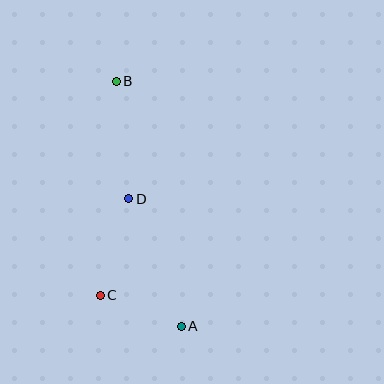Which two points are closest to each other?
Points A and C are closest to each other.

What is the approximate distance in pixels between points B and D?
The distance between B and D is approximately 118 pixels.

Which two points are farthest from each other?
Points A and B are farthest from each other.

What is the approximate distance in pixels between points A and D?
The distance between A and D is approximately 138 pixels.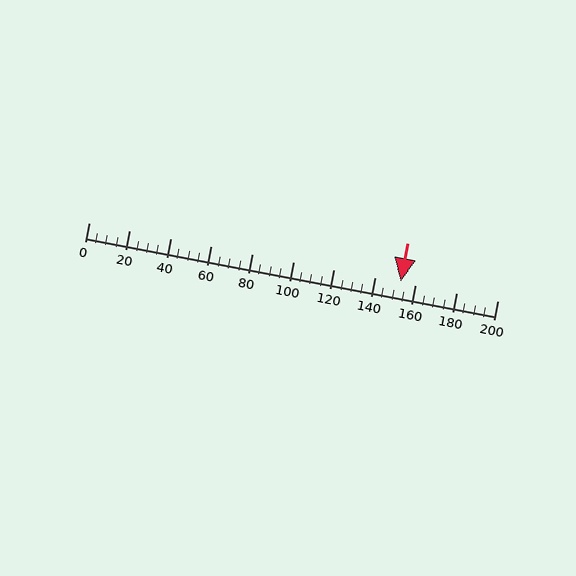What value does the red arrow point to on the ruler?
The red arrow points to approximately 153.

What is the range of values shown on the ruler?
The ruler shows values from 0 to 200.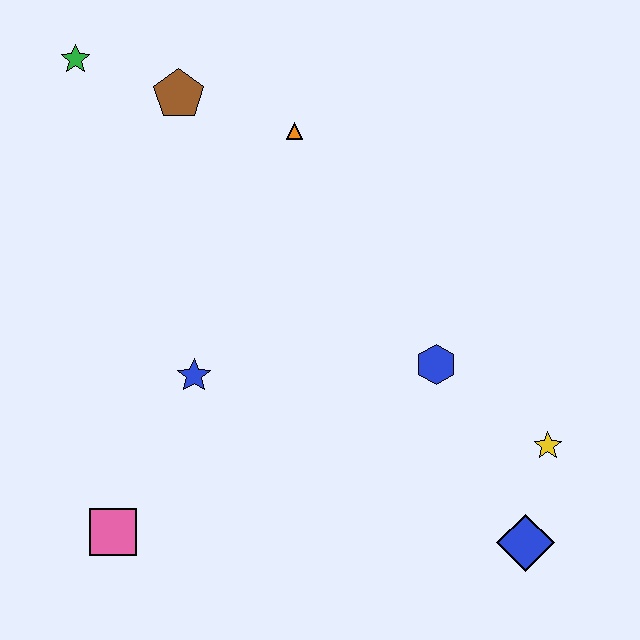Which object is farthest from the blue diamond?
The green star is farthest from the blue diamond.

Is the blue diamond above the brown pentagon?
No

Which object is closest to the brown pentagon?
The green star is closest to the brown pentagon.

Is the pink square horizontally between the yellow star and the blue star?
No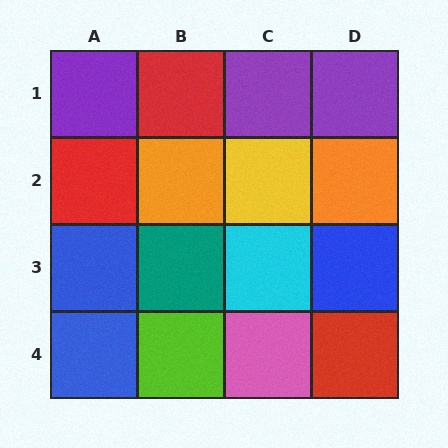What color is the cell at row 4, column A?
Blue.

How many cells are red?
3 cells are red.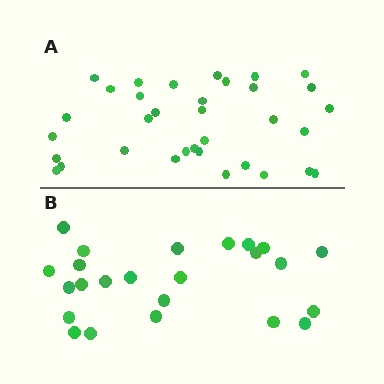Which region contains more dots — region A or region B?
Region A (the top region) has more dots.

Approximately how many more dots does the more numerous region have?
Region A has roughly 10 or so more dots than region B.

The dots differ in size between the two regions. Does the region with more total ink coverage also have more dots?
No. Region B has more total ink coverage because its dots are larger, but region A actually contains more individual dots. Total area can be misleading — the number of items is what matters here.